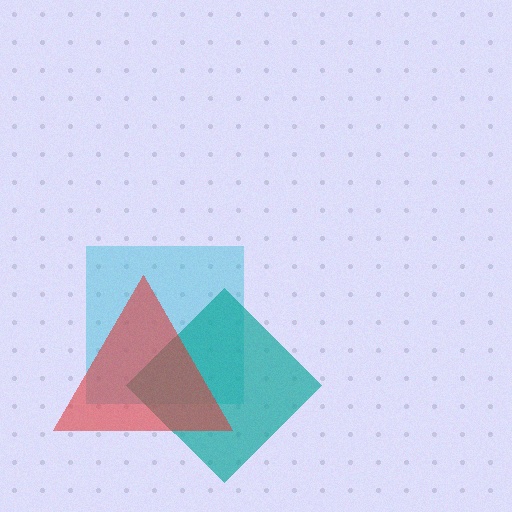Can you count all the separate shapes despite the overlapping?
Yes, there are 3 separate shapes.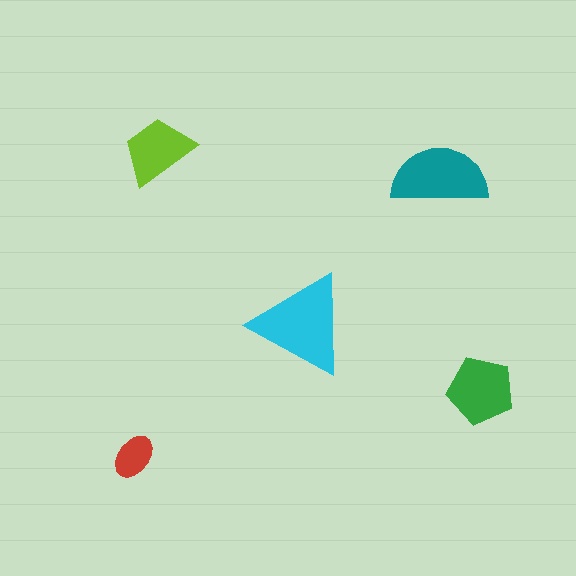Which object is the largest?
The cyan triangle.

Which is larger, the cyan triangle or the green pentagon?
The cyan triangle.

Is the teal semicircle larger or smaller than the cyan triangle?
Smaller.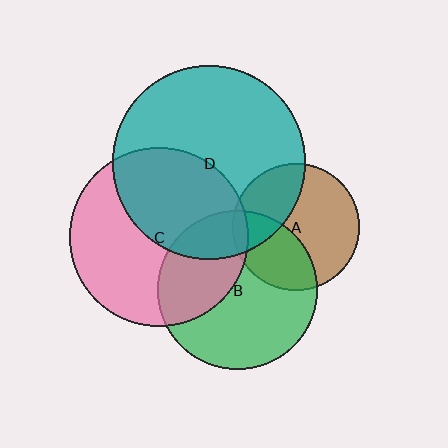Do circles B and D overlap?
Yes.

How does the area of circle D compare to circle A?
Approximately 2.3 times.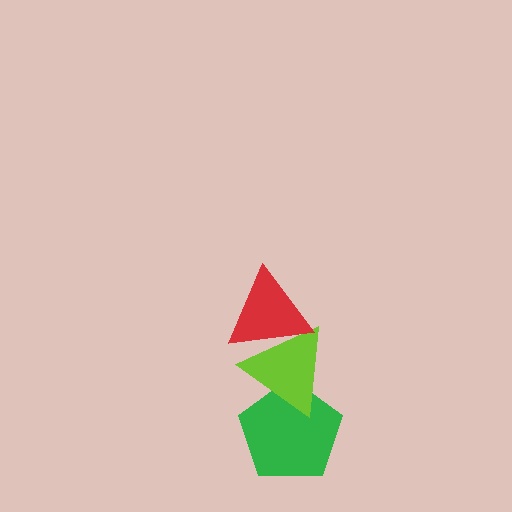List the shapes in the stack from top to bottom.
From top to bottom: the red triangle, the lime triangle, the green pentagon.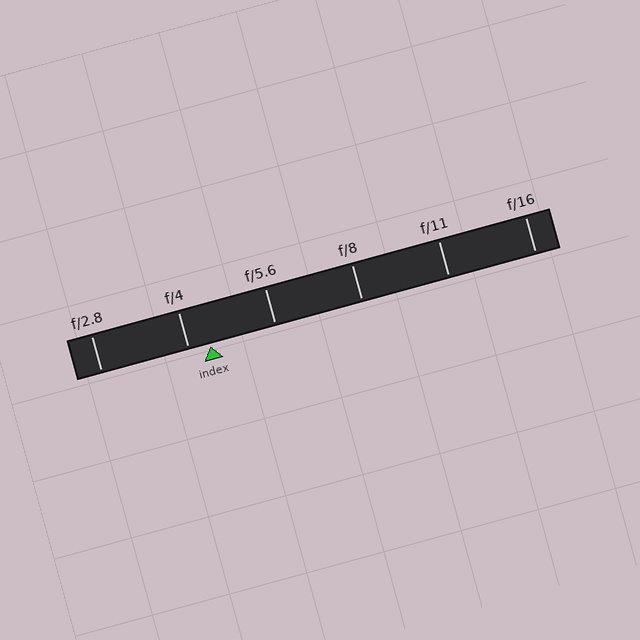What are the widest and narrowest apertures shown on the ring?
The widest aperture shown is f/2.8 and the narrowest is f/16.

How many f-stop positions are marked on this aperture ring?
There are 6 f-stop positions marked.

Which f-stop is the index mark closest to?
The index mark is closest to f/4.